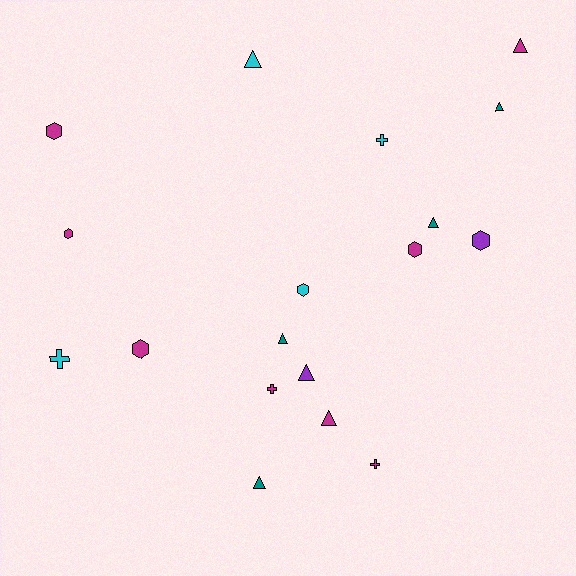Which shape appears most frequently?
Triangle, with 8 objects.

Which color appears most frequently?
Magenta, with 8 objects.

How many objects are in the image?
There are 18 objects.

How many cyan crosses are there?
There are 2 cyan crosses.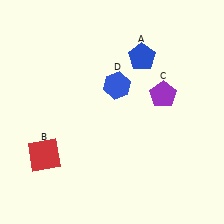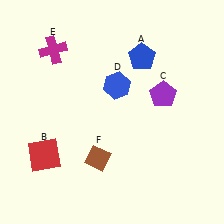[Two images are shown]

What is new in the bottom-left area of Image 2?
A brown diamond (F) was added in the bottom-left area of Image 2.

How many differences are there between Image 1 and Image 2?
There are 2 differences between the two images.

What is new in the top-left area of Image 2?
A magenta cross (E) was added in the top-left area of Image 2.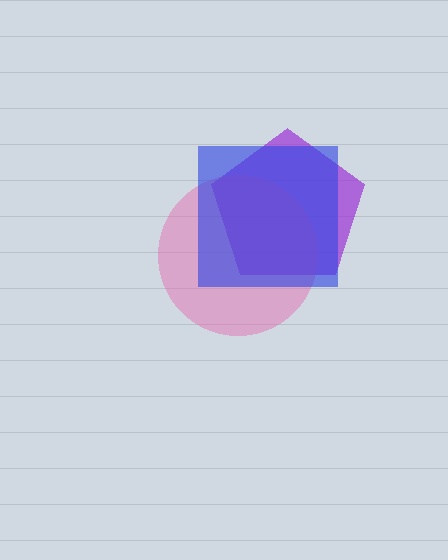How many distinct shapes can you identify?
There are 3 distinct shapes: a purple pentagon, a pink circle, a blue square.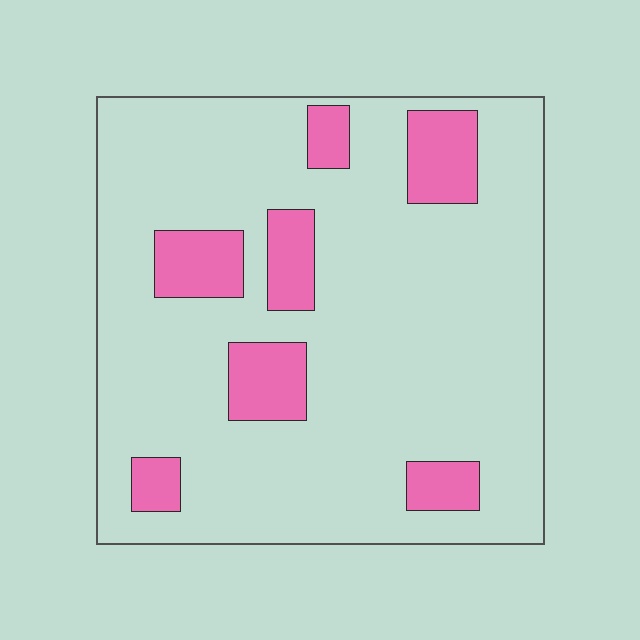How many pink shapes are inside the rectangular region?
7.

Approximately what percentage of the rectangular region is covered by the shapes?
Approximately 15%.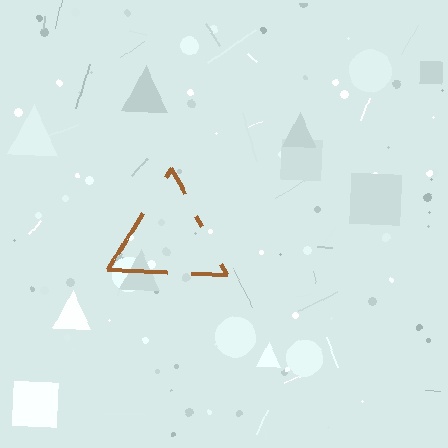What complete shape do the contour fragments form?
The contour fragments form a triangle.